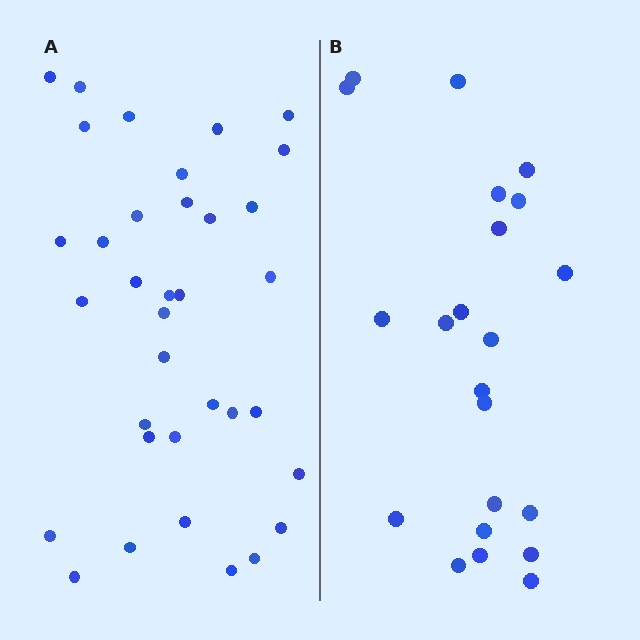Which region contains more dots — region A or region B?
Region A (the left region) has more dots.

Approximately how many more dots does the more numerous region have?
Region A has approximately 15 more dots than region B.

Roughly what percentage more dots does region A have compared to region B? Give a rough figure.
About 60% more.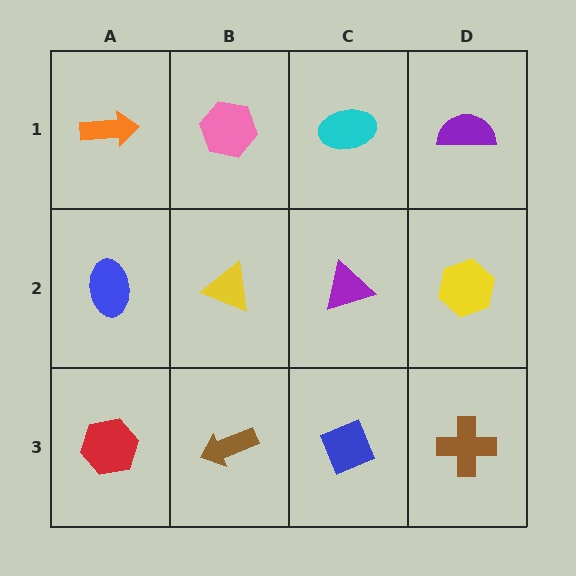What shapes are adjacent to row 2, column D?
A purple semicircle (row 1, column D), a brown cross (row 3, column D), a purple triangle (row 2, column C).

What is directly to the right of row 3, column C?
A brown cross.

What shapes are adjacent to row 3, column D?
A yellow hexagon (row 2, column D), a blue diamond (row 3, column C).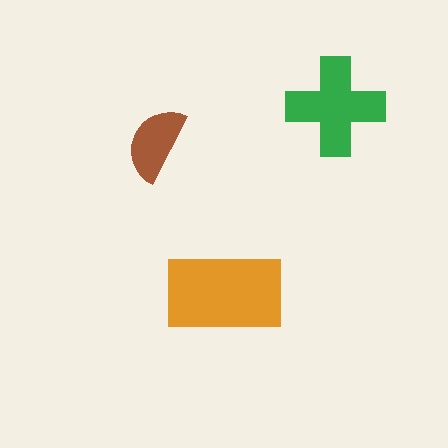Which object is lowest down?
The orange rectangle is bottommost.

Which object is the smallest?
The brown semicircle.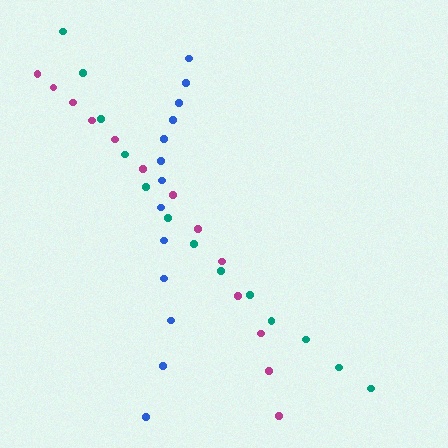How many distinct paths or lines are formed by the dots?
There are 3 distinct paths.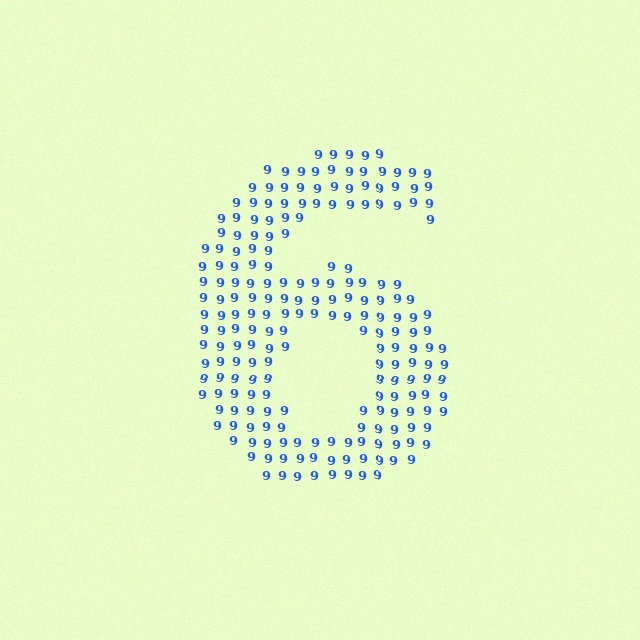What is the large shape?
The large shape is the digit 6.